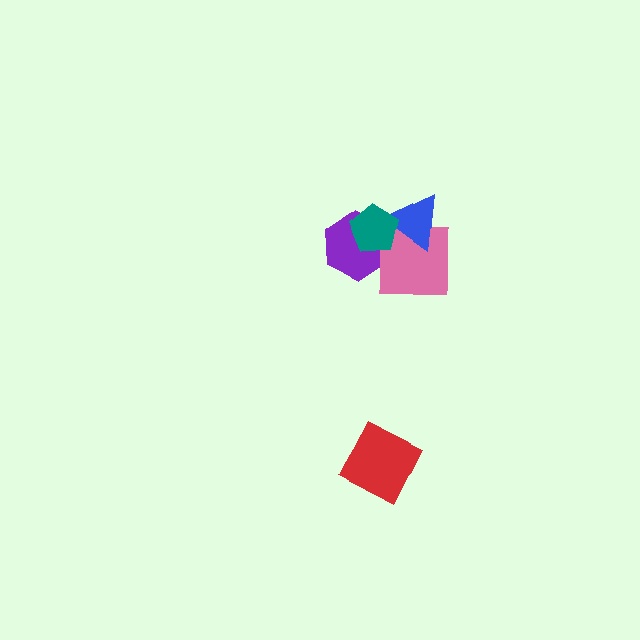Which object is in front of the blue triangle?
The teal pentagon is in front of the blue triangle.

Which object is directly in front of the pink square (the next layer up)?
The blue triangle is directly in front of the pink square.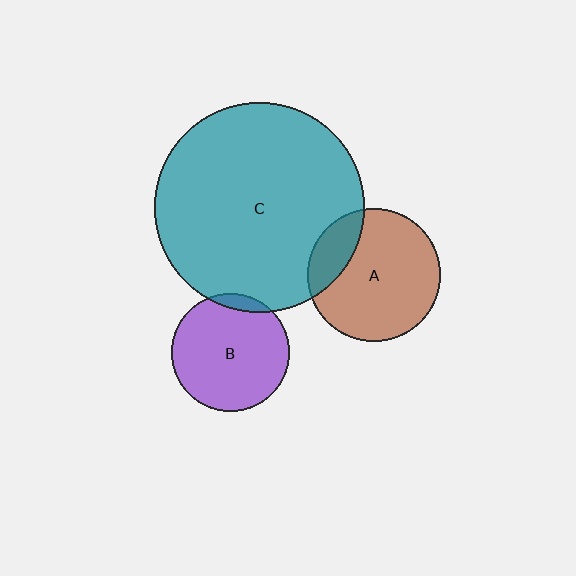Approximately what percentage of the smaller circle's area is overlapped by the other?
Approximately 20%.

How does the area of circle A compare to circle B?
Approximately 1.3 times.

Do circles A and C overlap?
Yes.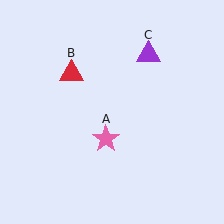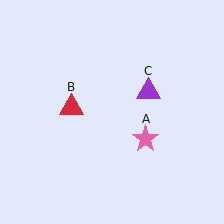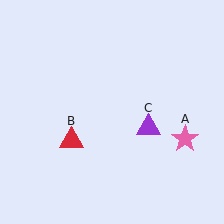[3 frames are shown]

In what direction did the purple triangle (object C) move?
The purple triangle (object C) moved down.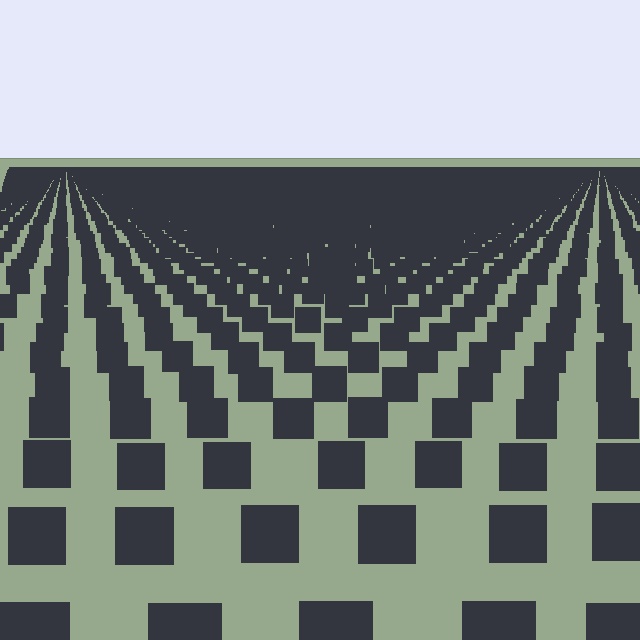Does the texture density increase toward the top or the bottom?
Density increases toward the top.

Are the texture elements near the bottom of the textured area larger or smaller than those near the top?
Larger. Near the bottom, elements are closer to the viewer and appear at a bigger on-screen size.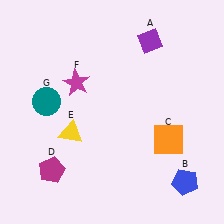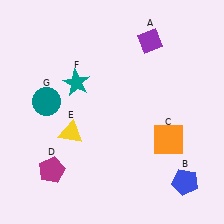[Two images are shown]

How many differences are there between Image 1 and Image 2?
There is 1 difference between the two images.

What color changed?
The star (F) changed from magenta in Image 1 to teal in Image 2.